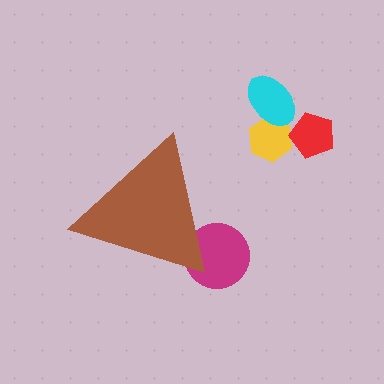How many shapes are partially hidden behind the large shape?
1 shape is partially hidden.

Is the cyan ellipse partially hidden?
No, the cyan ellipse is fully visible.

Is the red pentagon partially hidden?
No, the red pentagon is fully visible.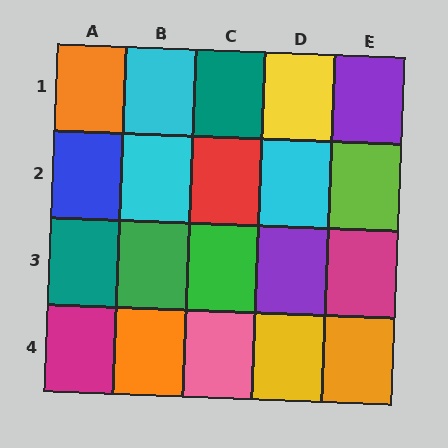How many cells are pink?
1 cell is pink.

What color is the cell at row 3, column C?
Green.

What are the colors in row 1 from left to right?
Orange, cyan, teal, yellow, purple.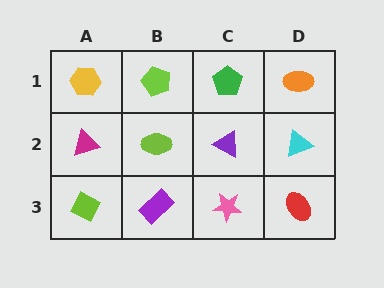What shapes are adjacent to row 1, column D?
A cyan triangle (row 2, column D), a green pentagon (row 1, column C).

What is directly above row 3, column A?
A magenta triangle.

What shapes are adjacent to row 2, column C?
A green pentagon (row 1, column C), a pink star (row 3, column C), a lime ellipse (row 2, column B), a cyan triangle (row 2, column D).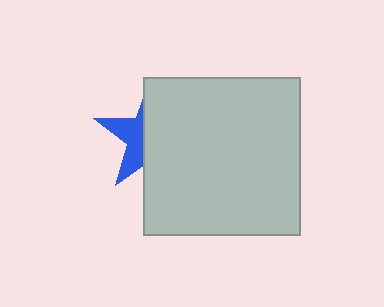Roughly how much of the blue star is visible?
A small part of it is visible (roughly 38%).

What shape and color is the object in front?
The object in front is a light gray square.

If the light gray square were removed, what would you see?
You would see the complete blue star.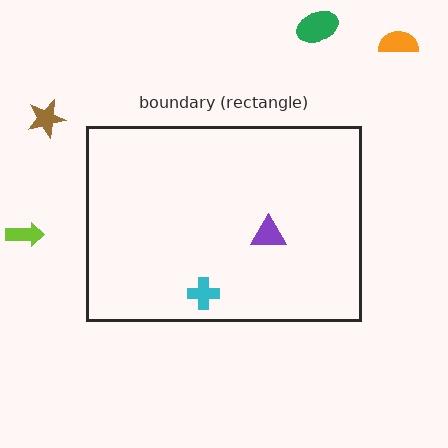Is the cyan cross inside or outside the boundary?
Inside.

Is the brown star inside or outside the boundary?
Outside.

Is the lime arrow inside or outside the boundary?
Outside.